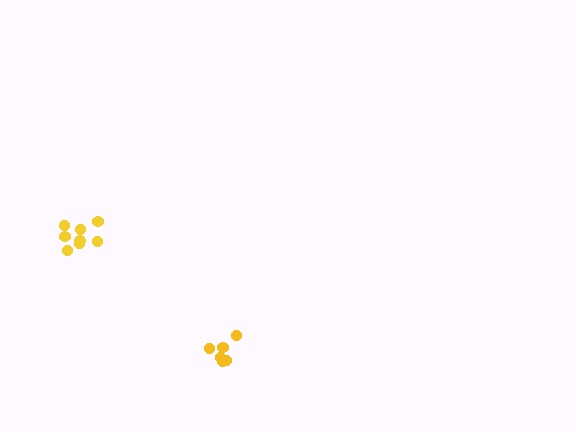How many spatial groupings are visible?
There are 2 spatial groupings.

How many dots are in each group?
Group 1: 8 dots, Group 2: 6 dots (14 total).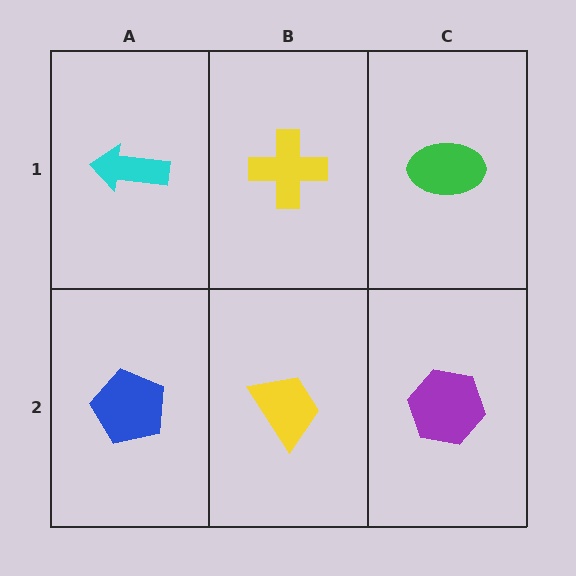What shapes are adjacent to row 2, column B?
A yellow cross (row 1, column B), a blue pentagon (row 2, column A), a purple hexagon (row 2, column C).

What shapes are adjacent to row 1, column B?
A yellow trapezoid (row 2, column B), a cyan arrow (row 1, column A), a green ellipse (row 1, column C).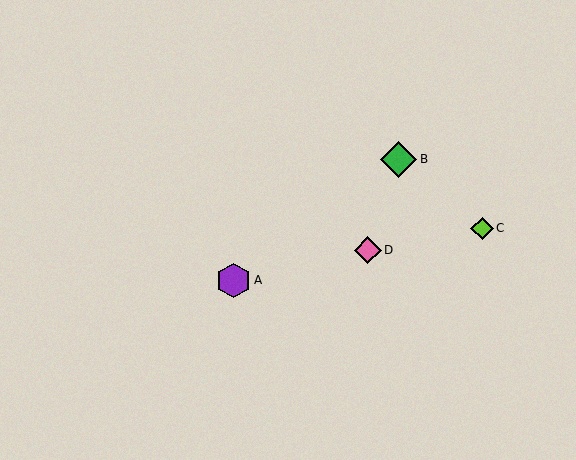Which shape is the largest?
The green diamond (labeled B) is the largest.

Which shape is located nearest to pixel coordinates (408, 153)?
The green diamond (labeled B) at (399, 159) is nearest to that location.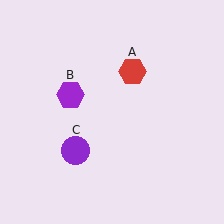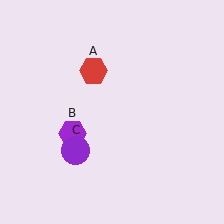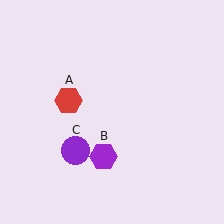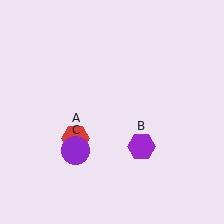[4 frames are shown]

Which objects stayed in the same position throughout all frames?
Purple circle (object C) remained stationary.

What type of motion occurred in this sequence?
The red hexagon (object A), purple hexagon (object B) rotated counterclockwise around the center of the scene.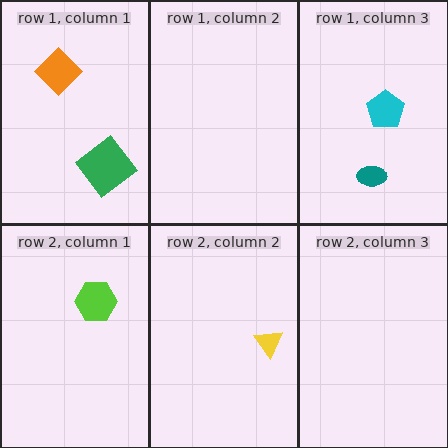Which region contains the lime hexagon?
The row 2, column 1 region.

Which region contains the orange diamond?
The row 1, column 1 region.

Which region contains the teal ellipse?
The row 1, column 3 region.